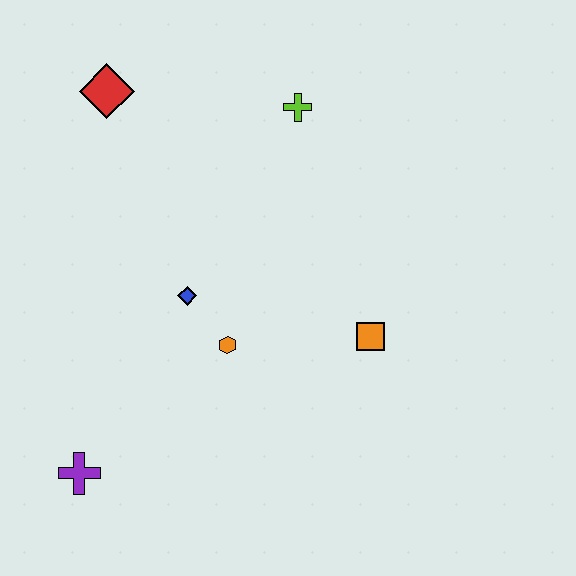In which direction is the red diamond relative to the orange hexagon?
The red diamond is above the orange hexagon.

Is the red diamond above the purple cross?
Yes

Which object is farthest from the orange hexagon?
The red diamond is farthest from the orange hexagon.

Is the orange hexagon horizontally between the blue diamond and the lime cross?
Yes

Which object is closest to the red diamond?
The lime cross is closest to the red diamond.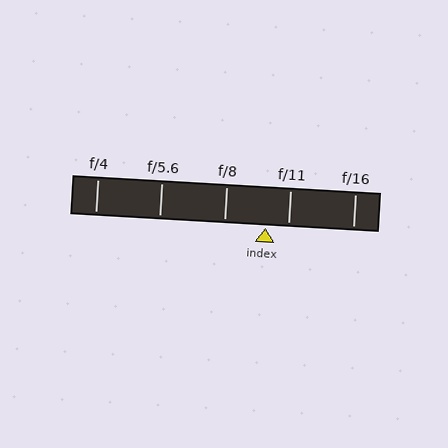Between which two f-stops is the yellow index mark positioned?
The index mark is between f/8 and f/11.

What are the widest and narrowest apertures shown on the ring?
The widest aperture shown is f/4 and the narrowest is f/16.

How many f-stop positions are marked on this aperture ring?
There are 5 f-stop positions marked.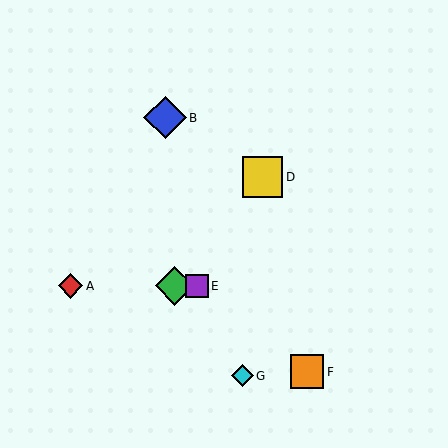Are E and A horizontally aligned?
Yes, both are at y≈286.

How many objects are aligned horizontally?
3 objects (A, C, E) are aligned horizontally.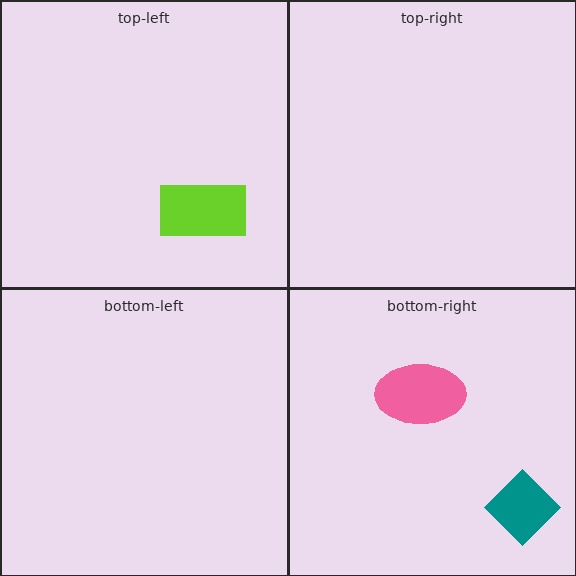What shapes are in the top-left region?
The lime rectangle.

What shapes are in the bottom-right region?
The teal diamond, the pink ellipse.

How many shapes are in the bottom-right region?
2.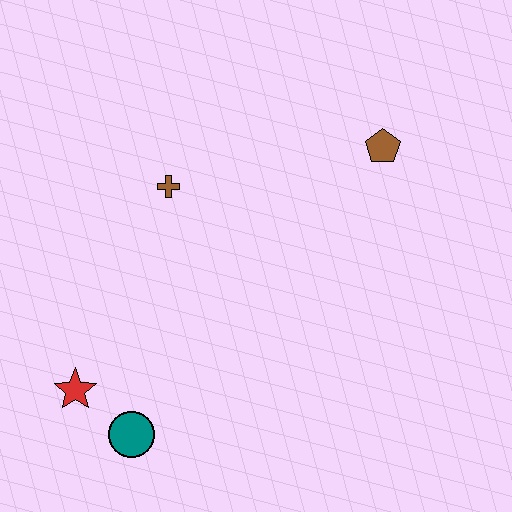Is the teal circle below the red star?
Yes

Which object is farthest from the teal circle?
The brown pentagon is farthest from the teal circle.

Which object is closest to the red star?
The teal circle is closest to the red star.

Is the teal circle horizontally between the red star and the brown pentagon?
Yes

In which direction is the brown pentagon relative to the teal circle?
The brown pentagon is above the teal circle.